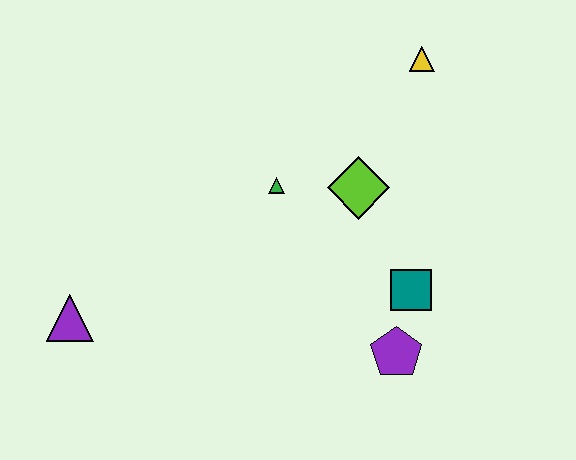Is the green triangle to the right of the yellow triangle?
No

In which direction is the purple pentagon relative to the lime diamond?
The purple pentagon is below the lime diamond.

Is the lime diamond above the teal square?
Yes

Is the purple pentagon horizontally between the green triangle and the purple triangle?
No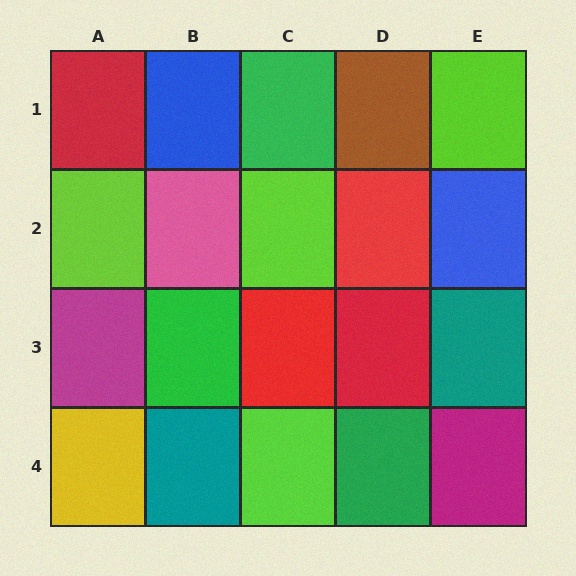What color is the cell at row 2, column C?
Lime.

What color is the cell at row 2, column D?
Red.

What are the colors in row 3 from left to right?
Magenta, green, red, red, teal.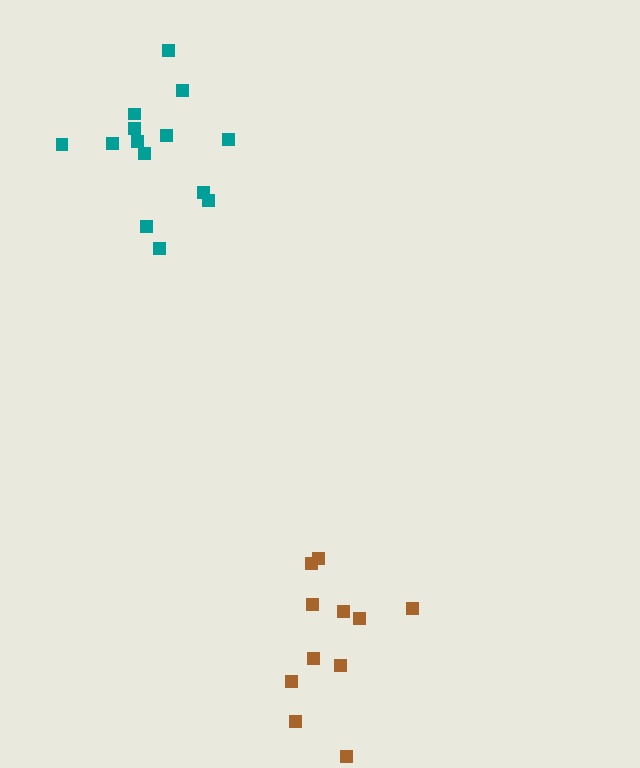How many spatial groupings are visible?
There are 2 spatial groupings.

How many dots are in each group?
Group 1: 14 dots, Group 2: 11 dots (25 total).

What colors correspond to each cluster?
The clusters are colored: teal, brown.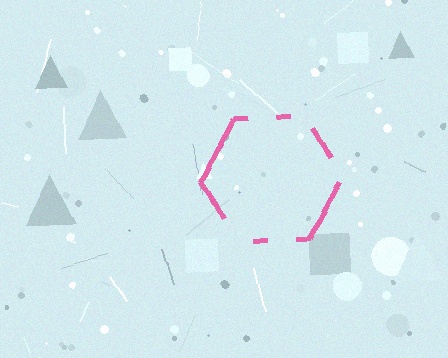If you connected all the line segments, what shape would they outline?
They would outline a hexagon.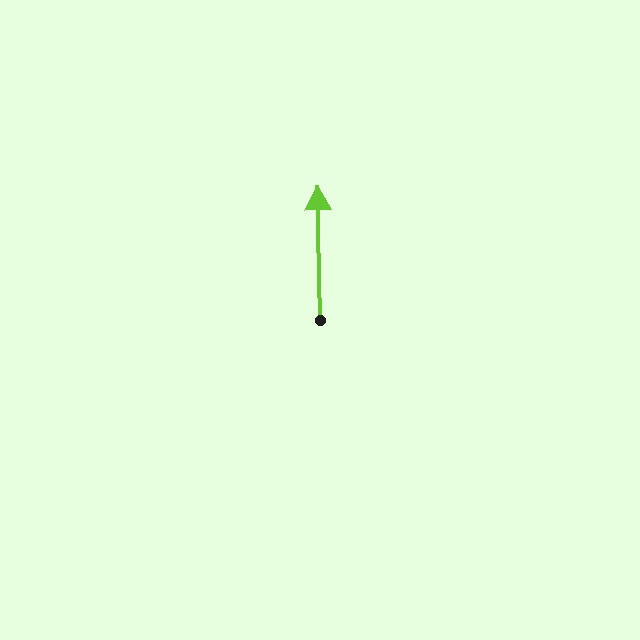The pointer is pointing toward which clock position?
Roughly 12 o'clock.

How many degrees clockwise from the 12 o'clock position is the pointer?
Approximately 359 degrees.